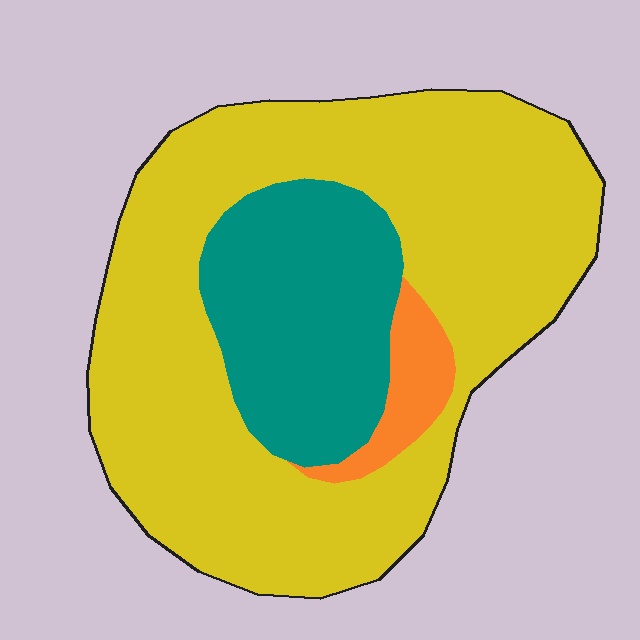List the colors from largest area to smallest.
From largest to smallest: yellow, teal, orange.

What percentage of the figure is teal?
Teal covers about 25% of the figure.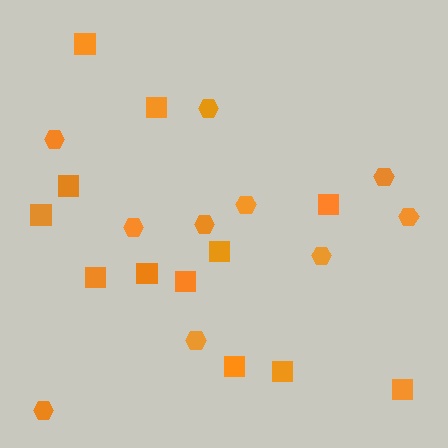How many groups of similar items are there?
There are 2 groups: one group of hexagons (10) and one group of squares (12).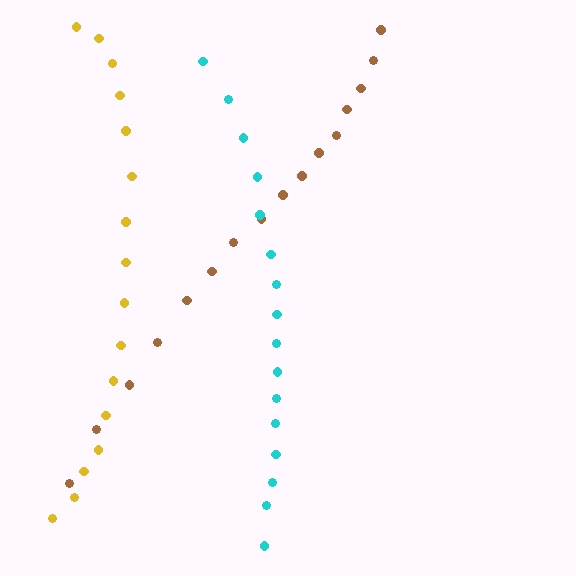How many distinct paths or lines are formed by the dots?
There are 3 distinct paths.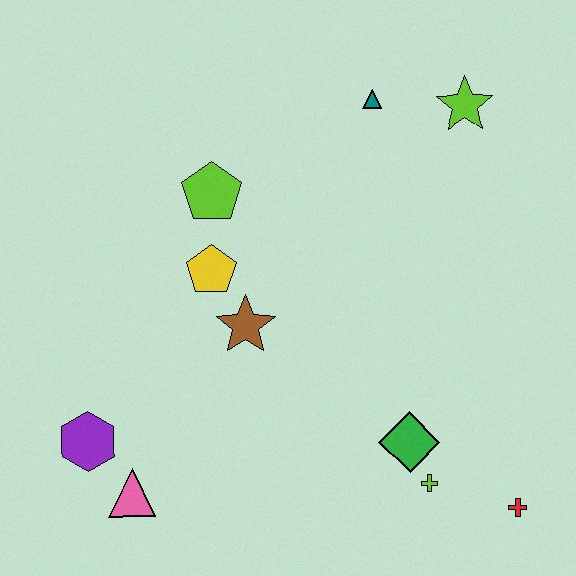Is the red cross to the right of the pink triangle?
Yes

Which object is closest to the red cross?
The lime cross is closest to the red cross.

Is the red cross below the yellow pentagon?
Yes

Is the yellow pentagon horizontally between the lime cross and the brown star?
No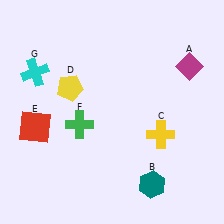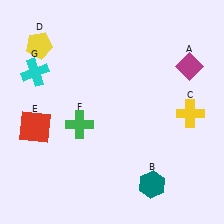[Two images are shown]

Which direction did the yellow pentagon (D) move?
The yellow pentagon (D) moved up.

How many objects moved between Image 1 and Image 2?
2 objects moved between the two images.